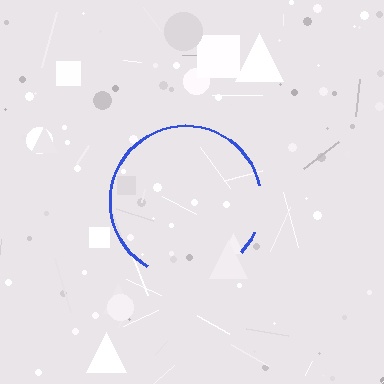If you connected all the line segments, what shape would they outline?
They would outline a circle.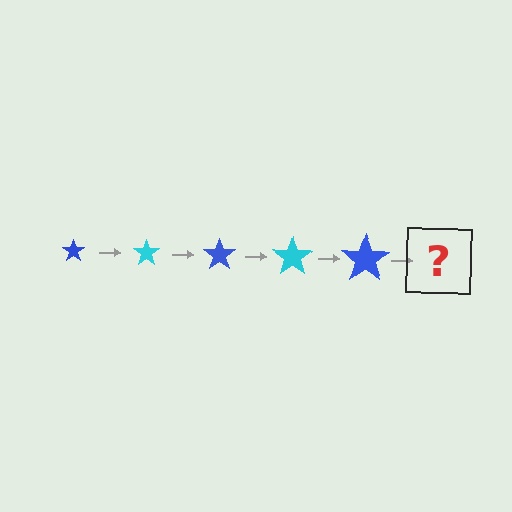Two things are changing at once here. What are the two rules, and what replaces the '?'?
The two rules are that the star grows larger each step and the color cycles through blue and cyan. The '?' should be a cyan star, larger than the previous one.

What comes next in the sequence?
The next element should be a cyan star, larger than the previous one.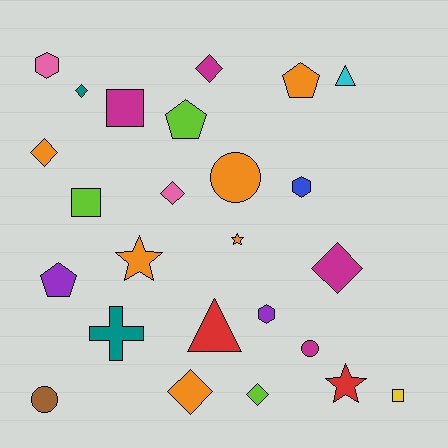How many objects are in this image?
There are 25 objects.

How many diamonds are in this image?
There are 7 diamonds.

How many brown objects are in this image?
There is 1 brown object.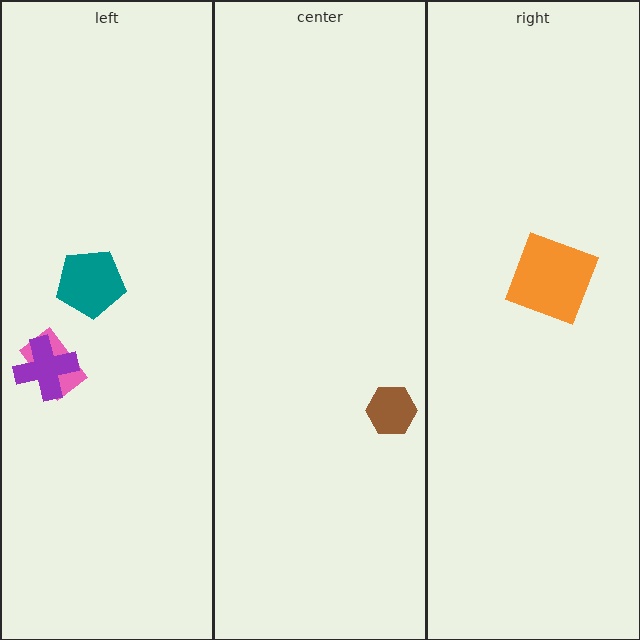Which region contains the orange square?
The right region.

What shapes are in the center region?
The brown hexagon.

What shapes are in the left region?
The teal pentagon, the pink rectangle, the purple cross.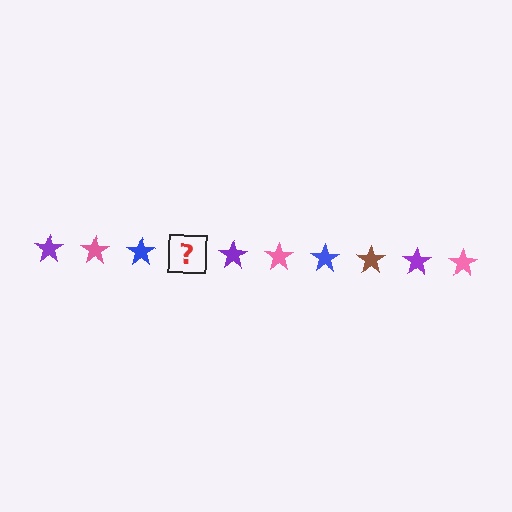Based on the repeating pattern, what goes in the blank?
The blank should be a brown star.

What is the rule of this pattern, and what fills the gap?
The rule is that the pattern cycles through purple, pink, blue, brown stars. The gap should be filled with a brown star.